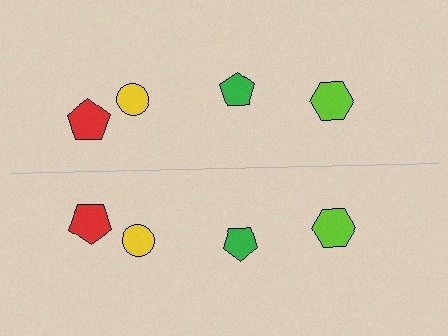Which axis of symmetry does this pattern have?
The pattern has a horizontal axis of symmetry running through the center of the image.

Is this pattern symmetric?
Yes, this pattern has bilateral (reflection) symmetry.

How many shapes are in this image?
There are 8 shapes in this image.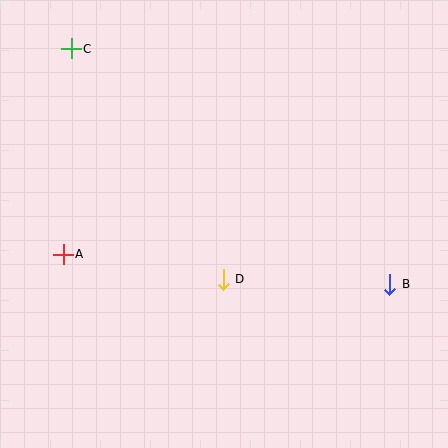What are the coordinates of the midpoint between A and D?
The midpoint between A and D is at (143, 267).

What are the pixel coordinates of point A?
Point A is at (63, 254).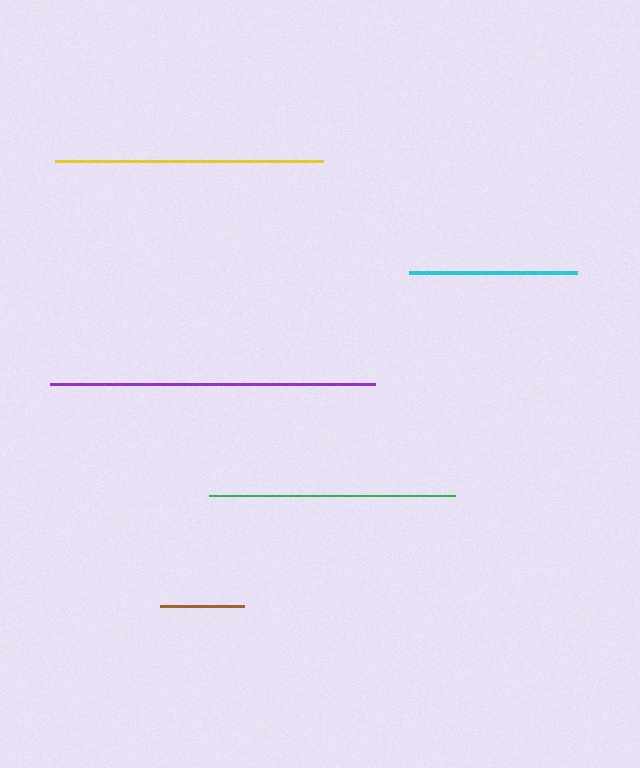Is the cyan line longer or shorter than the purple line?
The purple line is longer than the cyan line.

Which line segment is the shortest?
The brown line is the shortest at approximately 84 pixels.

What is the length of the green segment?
The green segment is approximately 246 pixels long.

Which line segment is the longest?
The purple line is the longest at approximately 326 pixels.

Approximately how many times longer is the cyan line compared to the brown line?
The cyan line is approximately 2.0 times the length of the brown line.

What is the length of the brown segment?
The brown segment is approximately 84 pixels long.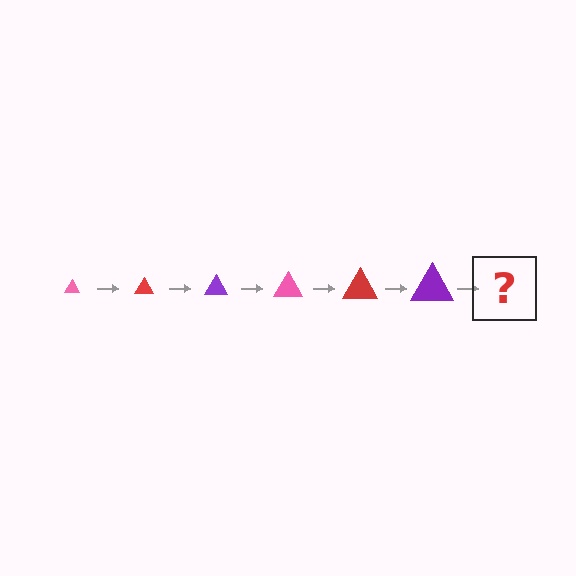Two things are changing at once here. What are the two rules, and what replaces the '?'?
The two rules are that the triangle grows larger each step and the color cycles through pink, red, and purple. The '?' should be a pink triangle, larger than the previous one.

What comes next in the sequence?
The next element should be a pink triangle, larger than the previous one.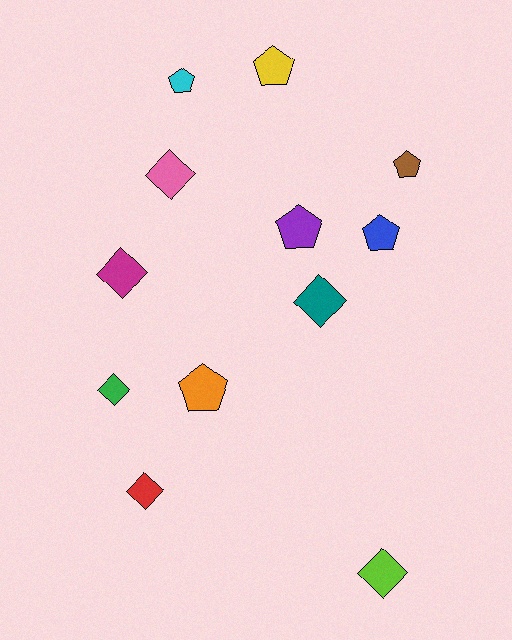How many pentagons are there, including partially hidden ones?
There are 6 pentagons.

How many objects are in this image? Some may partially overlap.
There are 12 objects.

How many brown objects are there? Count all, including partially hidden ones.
There is 1 brown object.